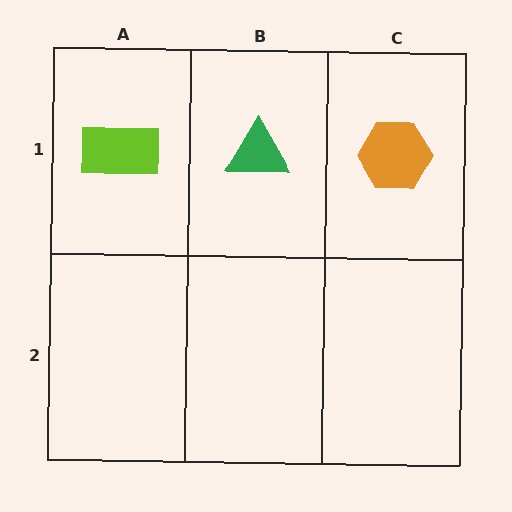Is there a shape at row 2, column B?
No, that cell is empty.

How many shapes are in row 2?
0 shapes.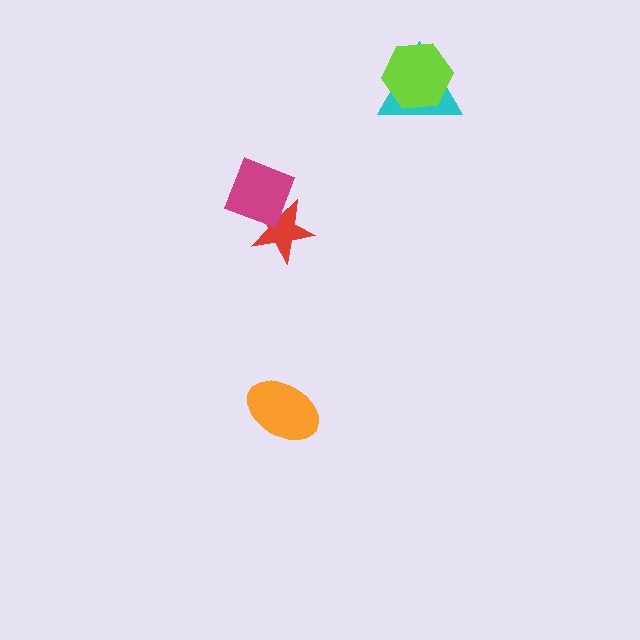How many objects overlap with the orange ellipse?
0 objects overlap with the orange ellipse.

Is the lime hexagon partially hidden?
No, no other shape covers it.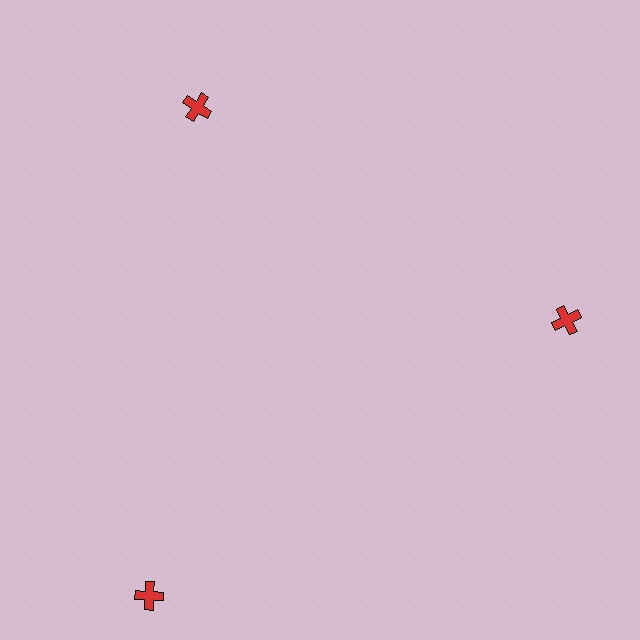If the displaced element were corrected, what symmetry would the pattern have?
It would have 3-fold rotational symmetry — the pattern would map onto itself every 120 degrees.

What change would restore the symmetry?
The symmetry would be restored by moving it inward, back onto the ring so that all 3 crosses sit at equal angles and equal distance from the center.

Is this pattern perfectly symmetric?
No. The 3 red crosses are arranged in a ring, but one element near the 7 o'clock position is pushed outward from the center, breaking the 3-fold rotational symmetry.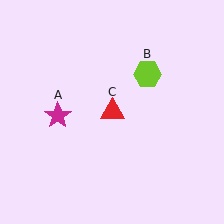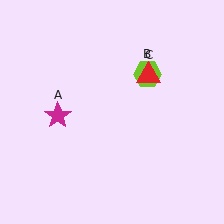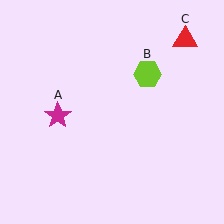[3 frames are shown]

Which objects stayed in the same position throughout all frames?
Magenta star (object A) and lime hexagon (object B) remained stationary.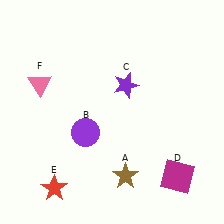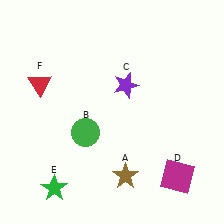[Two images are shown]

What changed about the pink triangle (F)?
In Image 1, F is pink. In Image 2, it changed to red.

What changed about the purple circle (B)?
In Image 1, B is purple. In Image 2, it changed to green.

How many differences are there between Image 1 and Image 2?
There are 3 differences between the two images.